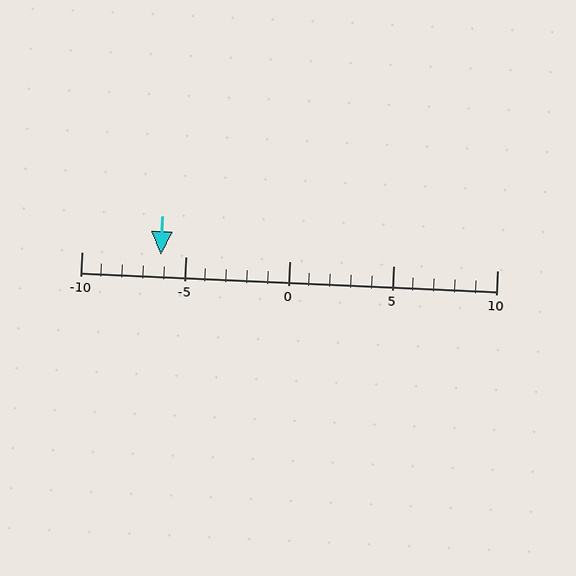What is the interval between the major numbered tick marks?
The major tick marks are spaced 5 units apart.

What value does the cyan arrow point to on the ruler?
The cyan arrow points to approximately -6.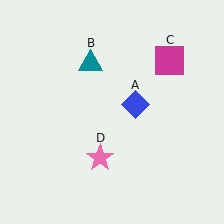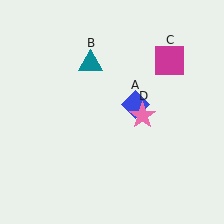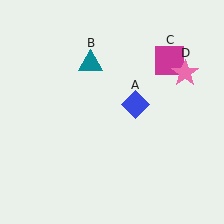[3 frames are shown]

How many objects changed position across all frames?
1 object changed position: pink star (object D).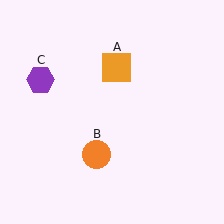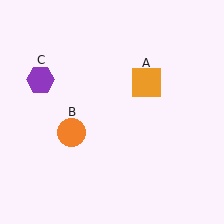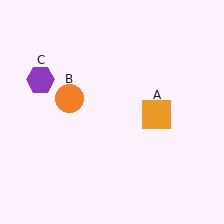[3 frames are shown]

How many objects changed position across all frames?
2 objects changed position: orange square (object A), orange circle (object B).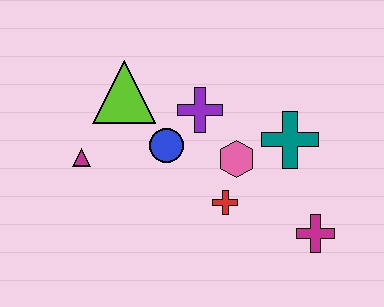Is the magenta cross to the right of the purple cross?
Yes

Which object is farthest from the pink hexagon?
The magenta triangle is farthest from the pink hexagon.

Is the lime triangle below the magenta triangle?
No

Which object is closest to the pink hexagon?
The red cross is closest to the pink hexagon.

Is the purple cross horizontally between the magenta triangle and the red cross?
Yes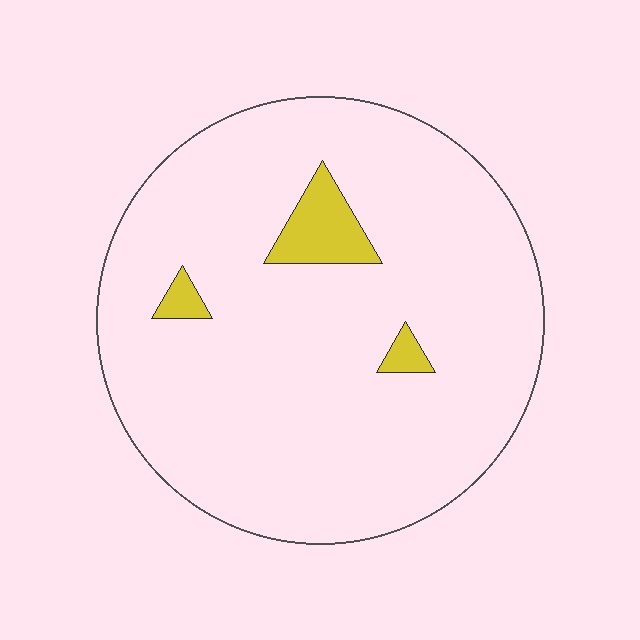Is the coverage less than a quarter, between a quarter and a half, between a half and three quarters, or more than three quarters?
Less than a quarter.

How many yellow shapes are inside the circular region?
3.